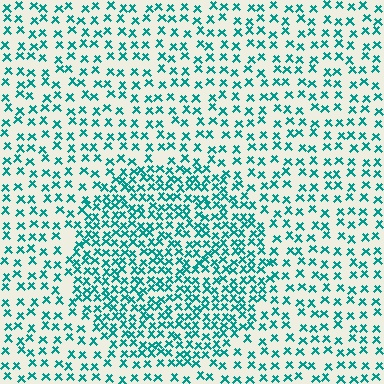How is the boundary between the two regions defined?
The boundary is defined by a change in element density (approximately 1.9x ratio). All elements are the same color, size, and shape.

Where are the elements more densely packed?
The elements are more densely packed inside the circle boundary.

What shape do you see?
I see a circle.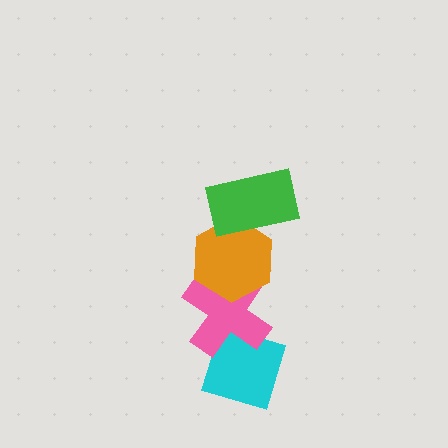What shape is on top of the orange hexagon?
The green rectangle is on top of the orange hexagon.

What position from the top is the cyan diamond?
The cyan diamond is 4th from the top.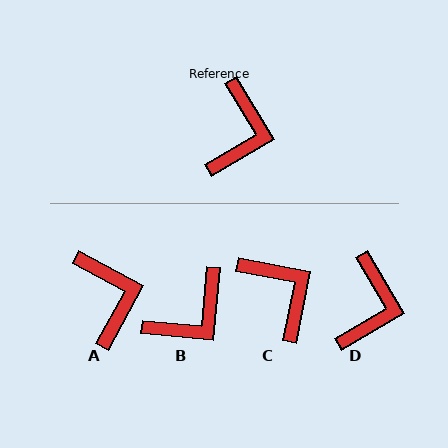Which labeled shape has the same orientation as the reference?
D.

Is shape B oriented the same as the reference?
No, it is off by about 36 degrees.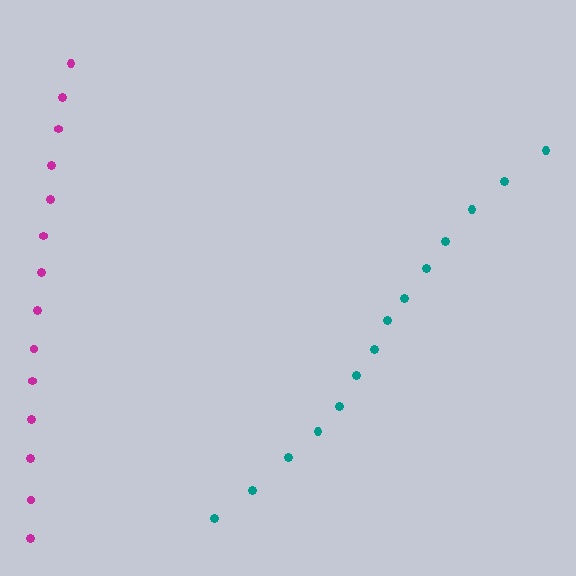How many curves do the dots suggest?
There are 2 distinct paths.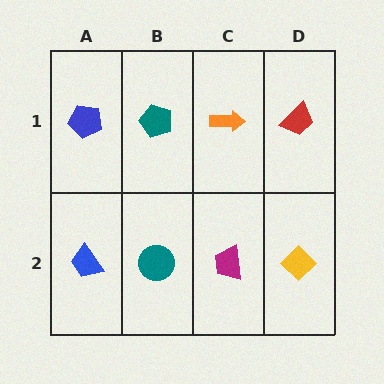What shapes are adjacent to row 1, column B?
A teal circle (row 2, column B), a blue pentagon (row 1, column A), an orange arrow (row 1, column C).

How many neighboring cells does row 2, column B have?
3.